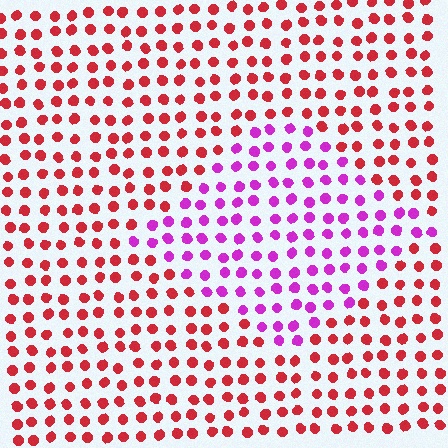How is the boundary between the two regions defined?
The boundary is defined purely by a slight shift in hue (about 54 degrees). Spacing, size, and orientation are identical on both sides.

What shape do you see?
I see a diamond.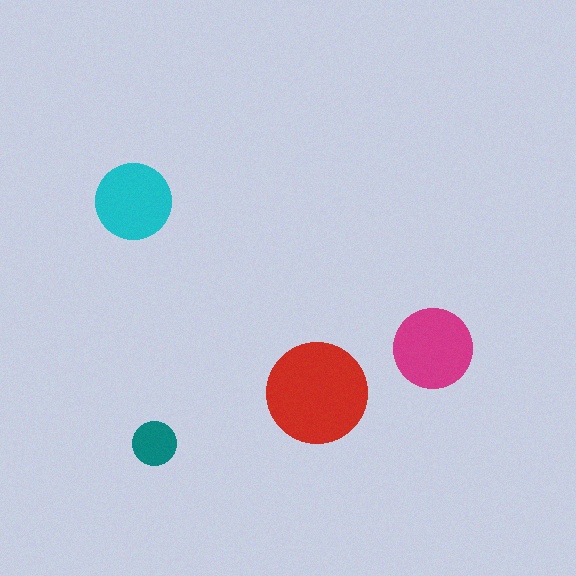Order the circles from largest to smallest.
the red one, the magenta one, the cyan one, the teal one.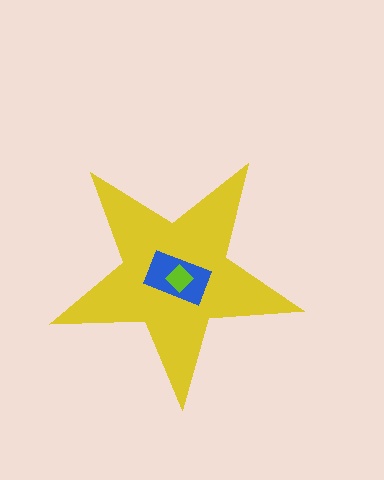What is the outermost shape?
The yellow star.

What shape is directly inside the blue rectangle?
The lime diamond.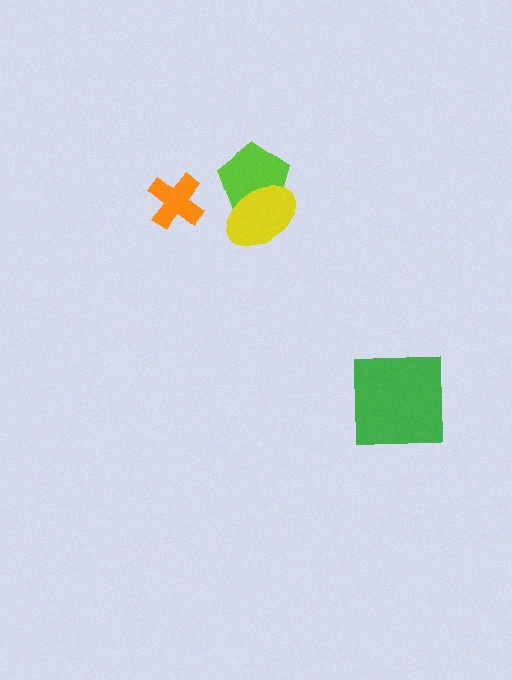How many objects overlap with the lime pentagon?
1 object overlaps with the lime pentagon.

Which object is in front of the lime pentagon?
The yellow ellipse is in front of the lime pentagon.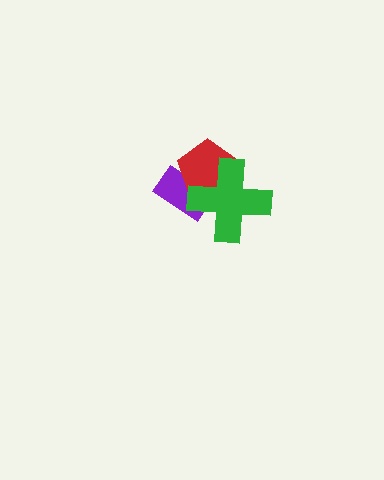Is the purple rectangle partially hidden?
Yes, it is partially covered by another shape.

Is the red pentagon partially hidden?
Yes, it is partially covered by another shape.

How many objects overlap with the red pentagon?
2 objects overlap with the red pentagon.